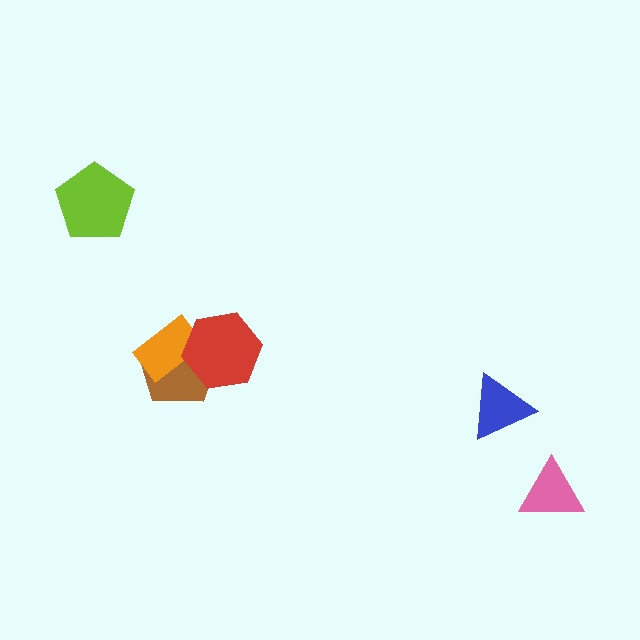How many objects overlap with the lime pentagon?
0 objects overlap with the lime pentagon.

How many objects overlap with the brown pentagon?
2 objects overlap with the brown pentagon.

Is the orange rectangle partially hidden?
Yes, it is partially covered by another shape.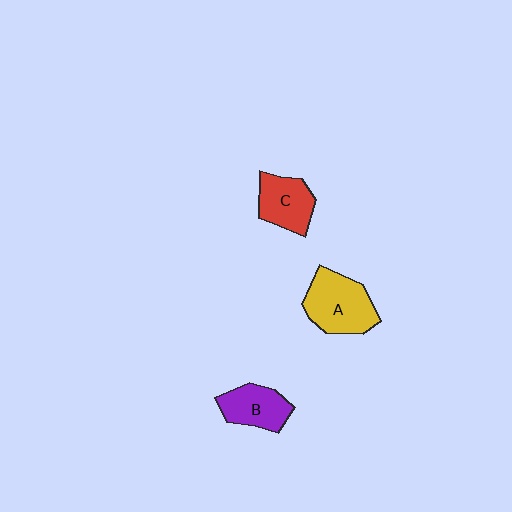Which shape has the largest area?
Shape A (yellow).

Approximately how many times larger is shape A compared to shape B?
Approximately 1.4 times.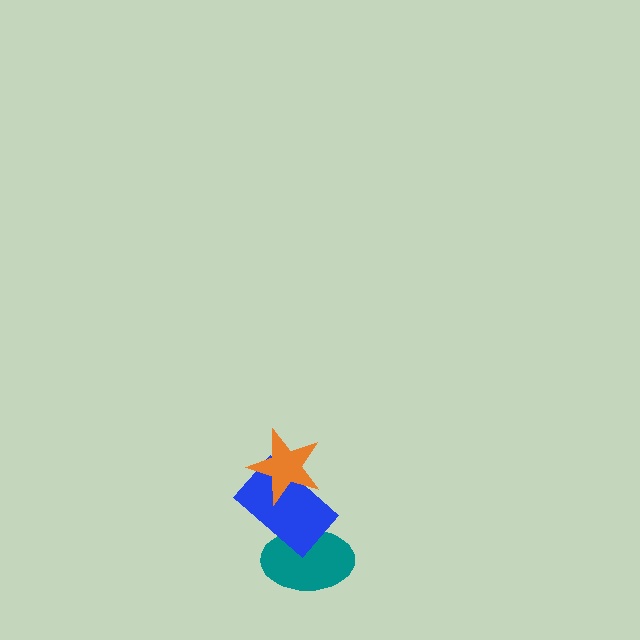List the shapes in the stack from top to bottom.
From top to bottom: the orange star, the blue rectangle, the teal ellipse.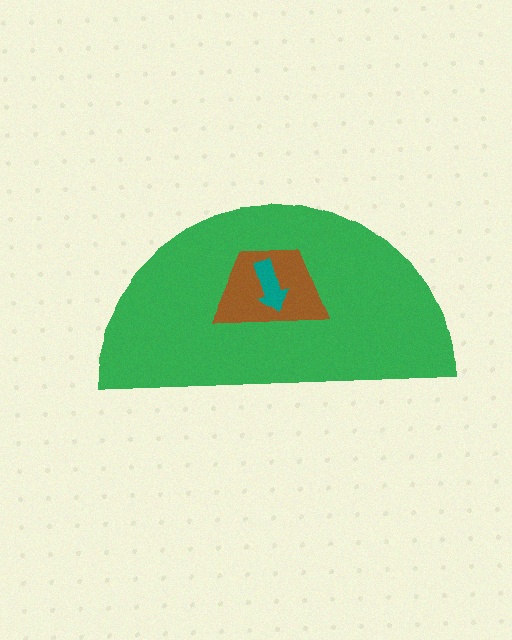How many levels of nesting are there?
3.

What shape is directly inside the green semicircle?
The brown trapezoid.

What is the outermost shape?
The green semicircle.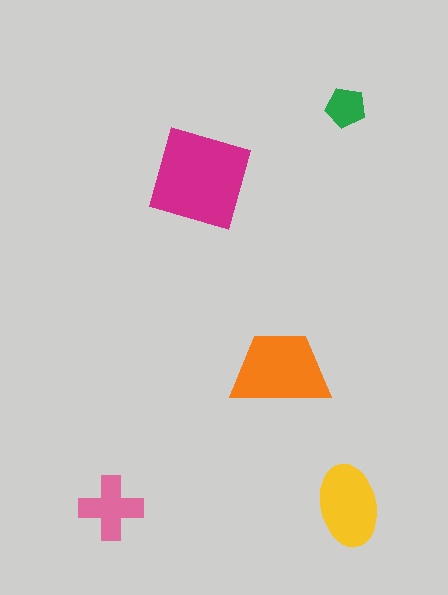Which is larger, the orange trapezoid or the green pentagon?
The orange trapezoid.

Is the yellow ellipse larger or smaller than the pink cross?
Larger.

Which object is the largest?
The magenta diamond.